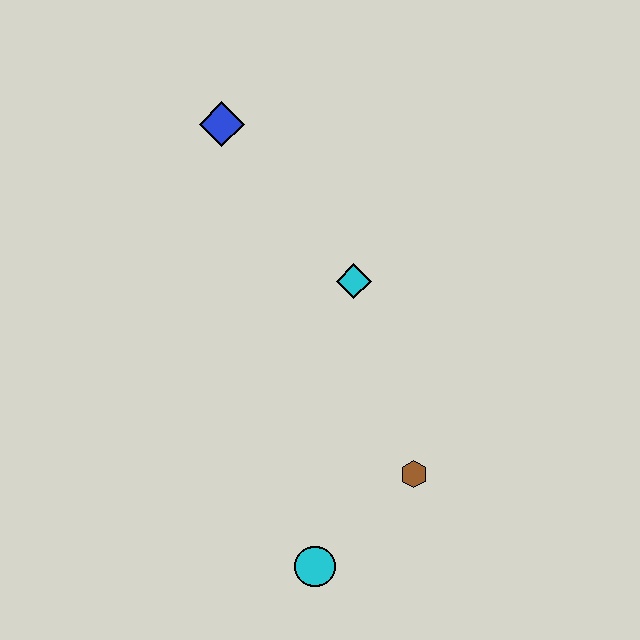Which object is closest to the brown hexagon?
The cyan circle is closest to the brown hexagon.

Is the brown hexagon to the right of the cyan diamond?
Yes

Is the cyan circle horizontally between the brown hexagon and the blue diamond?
Yes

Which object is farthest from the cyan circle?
The blue diamond is farthest from the cyan circle.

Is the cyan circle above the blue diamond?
No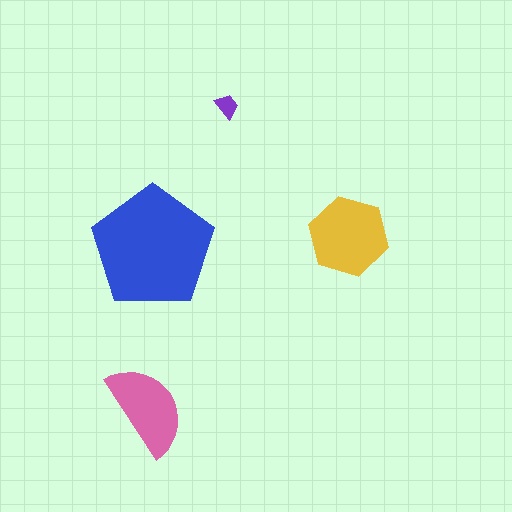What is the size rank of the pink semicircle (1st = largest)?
3rd.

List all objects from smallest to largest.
The purple trapezoid, the pink semicircle, the yellow hexagon, the blue pentagon.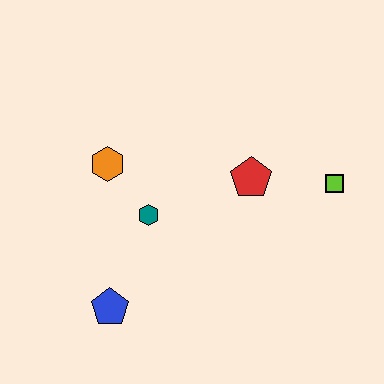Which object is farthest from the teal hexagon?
The lime square is farthest from the teal hexagon.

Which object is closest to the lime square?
The red pentagon is closest to the lime square.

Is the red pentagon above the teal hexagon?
Yes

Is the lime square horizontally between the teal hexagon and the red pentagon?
No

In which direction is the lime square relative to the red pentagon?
The lime square is to the right of the red pentagon.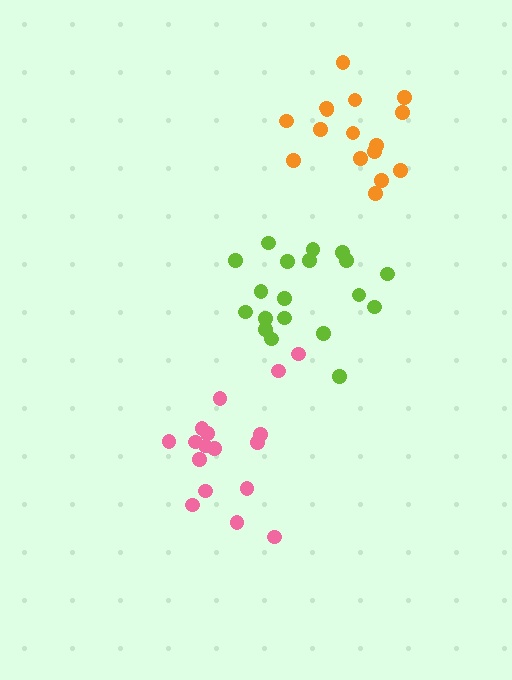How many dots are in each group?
Group 1: 17 dots, Group 2: 19 dots, Group 3: 16 dots (52 total).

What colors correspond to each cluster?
The clusters are colored: pink, lime, orange.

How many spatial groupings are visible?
There are 3 spatial groupings.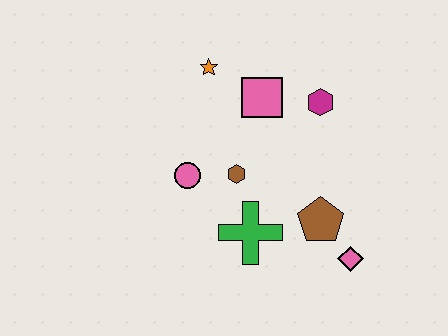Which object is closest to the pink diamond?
The brown pentagon is closest to the pink diamond.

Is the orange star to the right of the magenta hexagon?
No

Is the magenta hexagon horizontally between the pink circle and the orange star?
No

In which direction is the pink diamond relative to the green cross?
The pink diamond is to the right of the green cross.